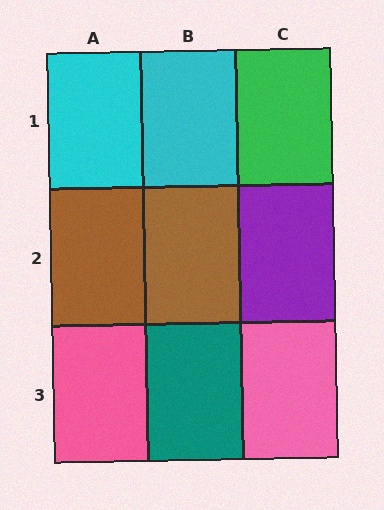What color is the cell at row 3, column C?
Pink.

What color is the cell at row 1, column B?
Cyan.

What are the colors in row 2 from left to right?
Brown, brown, purple.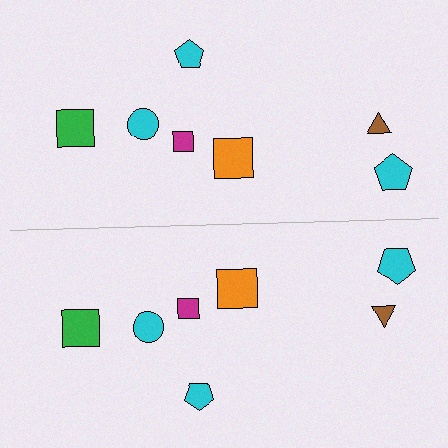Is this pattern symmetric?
Yes, this pattern has bilateral (reflection) symmetry.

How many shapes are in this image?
There are 14 shapes in this image.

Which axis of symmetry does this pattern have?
The pattern has a horizontal axis of symmetry running through the center of the image.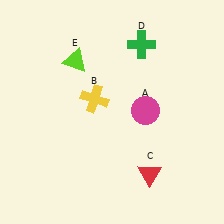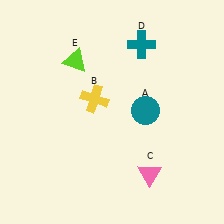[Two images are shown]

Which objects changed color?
A changed from magenta to teal. C changed from red to pink. D changed from green to teal.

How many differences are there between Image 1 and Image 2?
There are 3 differences between the two images.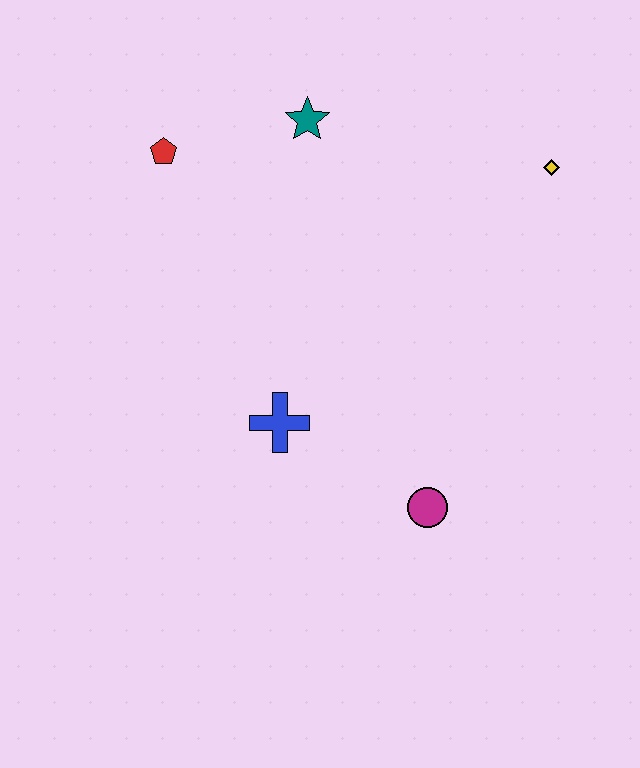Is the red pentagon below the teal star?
Yes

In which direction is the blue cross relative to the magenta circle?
The blue cross is to the left of the magenta circle.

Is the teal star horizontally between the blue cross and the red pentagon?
No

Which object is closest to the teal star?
The red pentagon is closest to the teal star.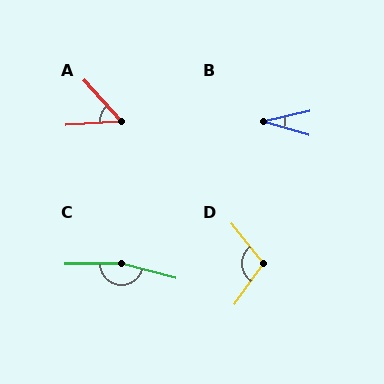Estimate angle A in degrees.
Approximately 51 degrees.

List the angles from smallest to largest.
B (30°), A (51°), D (106°), C (164°).